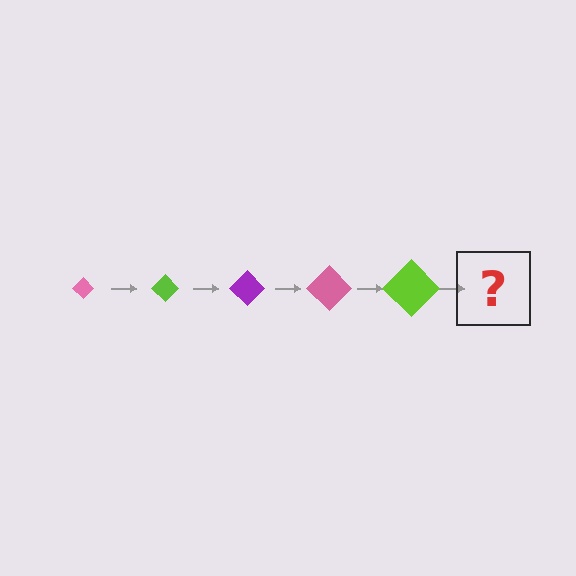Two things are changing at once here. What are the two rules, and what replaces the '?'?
The two rules are that the diamond grows larger each step and the color cycles through pink, lime, and purple. The '?' should be a purple diamond, larger than the previous one.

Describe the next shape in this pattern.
It should be a purple diamond, larger than the previous one.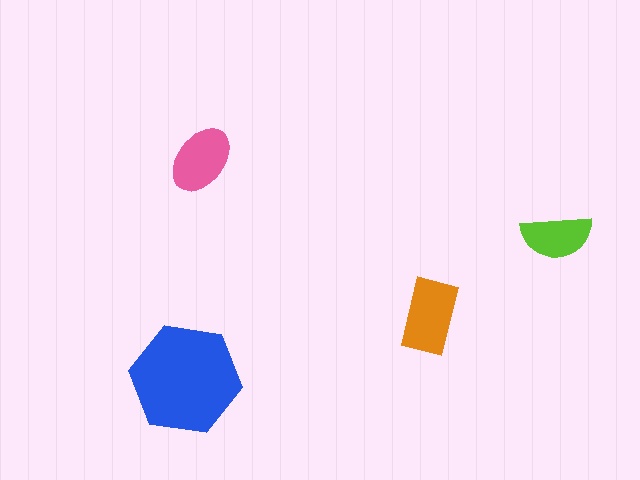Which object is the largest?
The blue hexagon.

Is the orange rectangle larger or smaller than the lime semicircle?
Larger.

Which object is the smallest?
The lime semicircle.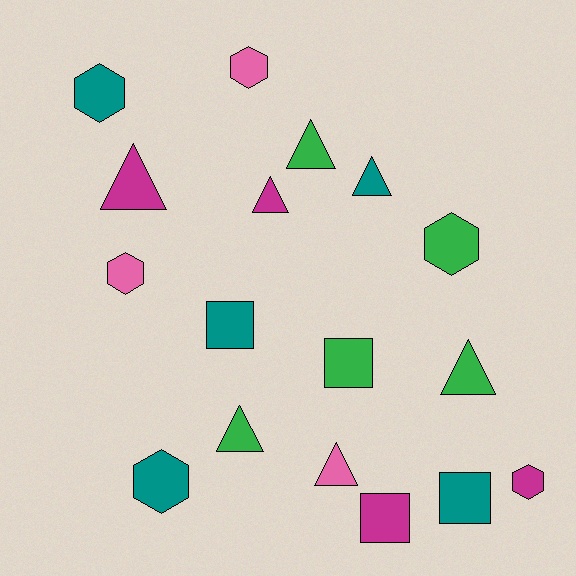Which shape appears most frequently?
Triangle, with 7 objects.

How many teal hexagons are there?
There are 2 teal hexagons.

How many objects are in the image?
There are 17 objects.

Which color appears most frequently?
Green, with 5 objects.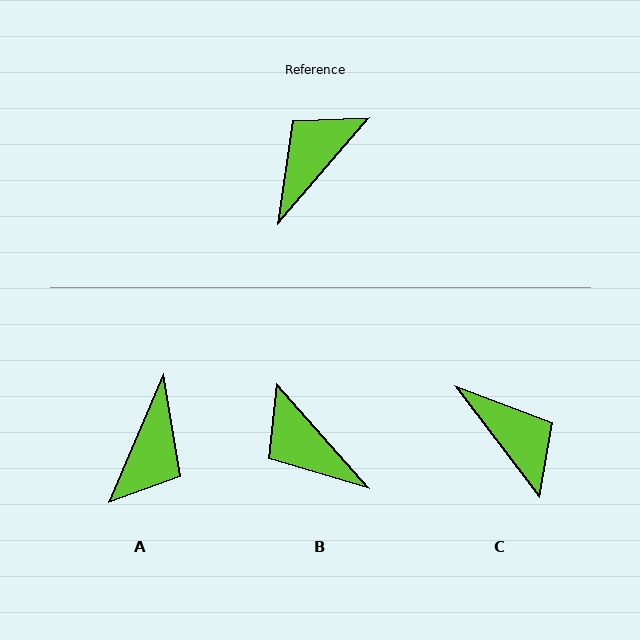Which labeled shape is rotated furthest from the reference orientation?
A, about 162 degrees away.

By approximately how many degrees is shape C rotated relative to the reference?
Approximately 102 degrees clockwise.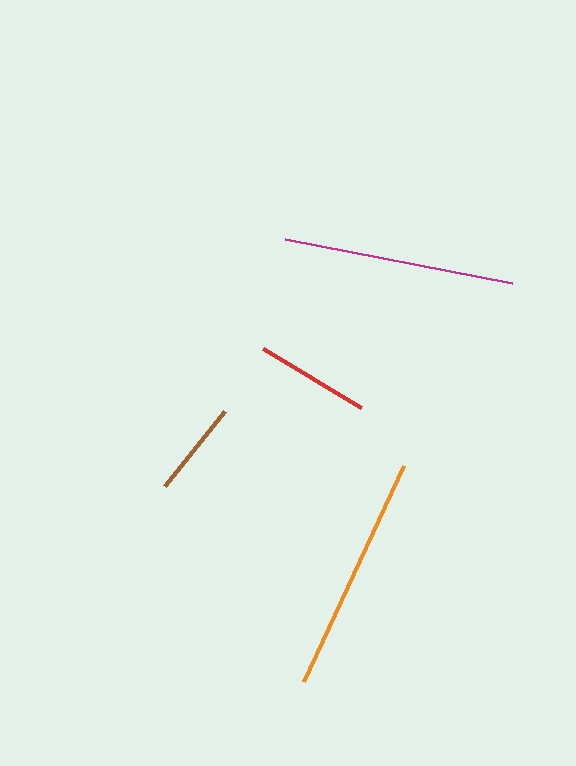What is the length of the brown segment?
The brown segment is approximately 97 pixels long.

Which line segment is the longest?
The orange line is the longest at approximately 238 pixels.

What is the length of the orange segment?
The orange segment is approximately 238 pixels long.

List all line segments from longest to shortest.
From longest to shortest: orange, magenta, red, brown.